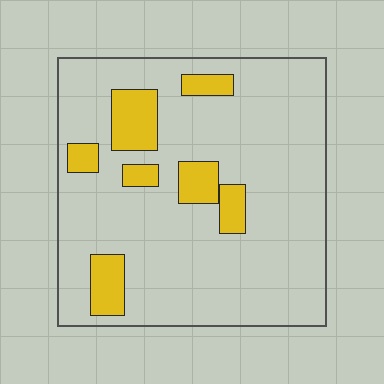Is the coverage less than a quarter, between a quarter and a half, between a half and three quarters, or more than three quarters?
Less than a quarter.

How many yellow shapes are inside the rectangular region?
7.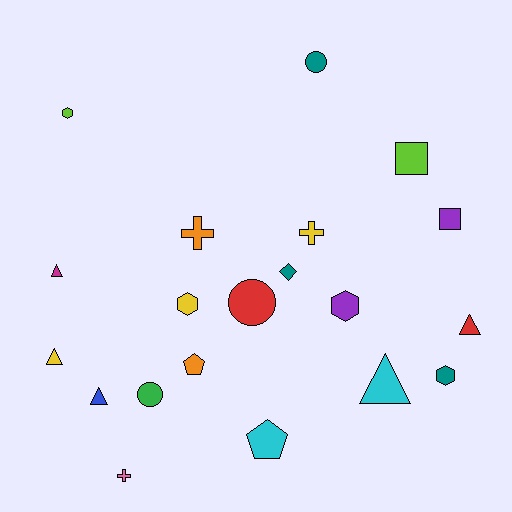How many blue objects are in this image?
There is 1 blue object.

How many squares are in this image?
There are 2 squares.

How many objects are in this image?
There are 20 objects.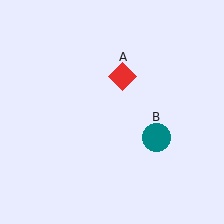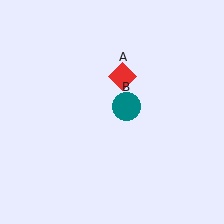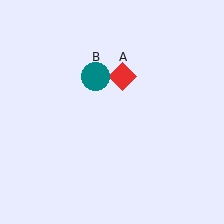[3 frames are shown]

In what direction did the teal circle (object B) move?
The teal circle (object B) moved up and to the left.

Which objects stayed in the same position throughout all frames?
Red diamond (object A) remained stationary.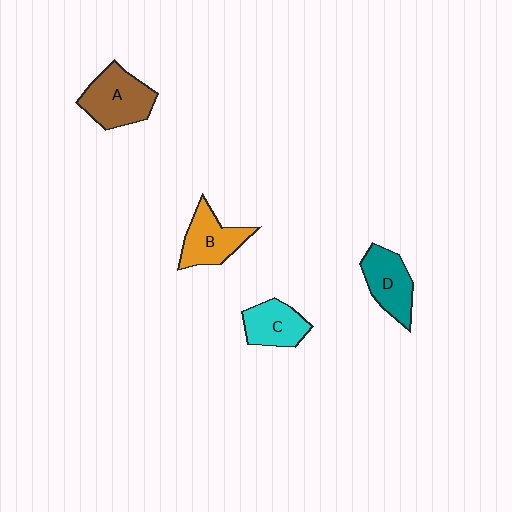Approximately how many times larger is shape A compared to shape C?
Approximately 1.4 times.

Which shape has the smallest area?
Shape C (cyan).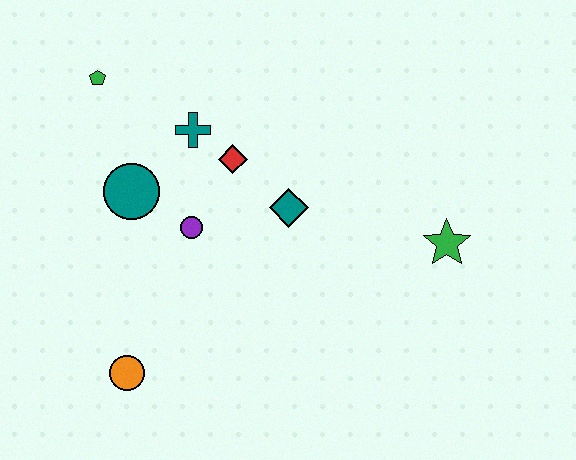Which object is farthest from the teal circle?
The green star is farthest from the teal circle.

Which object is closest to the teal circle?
The purple circle is closest to the teal circle.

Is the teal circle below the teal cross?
Yes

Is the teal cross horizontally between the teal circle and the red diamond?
Yes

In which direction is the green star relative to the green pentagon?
The green star is to the right of the green pentagon.